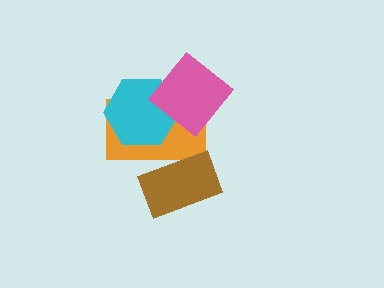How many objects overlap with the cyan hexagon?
2 objects overlap with the cyan hexagon.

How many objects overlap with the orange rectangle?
3 objects overlap with the orange rectangle.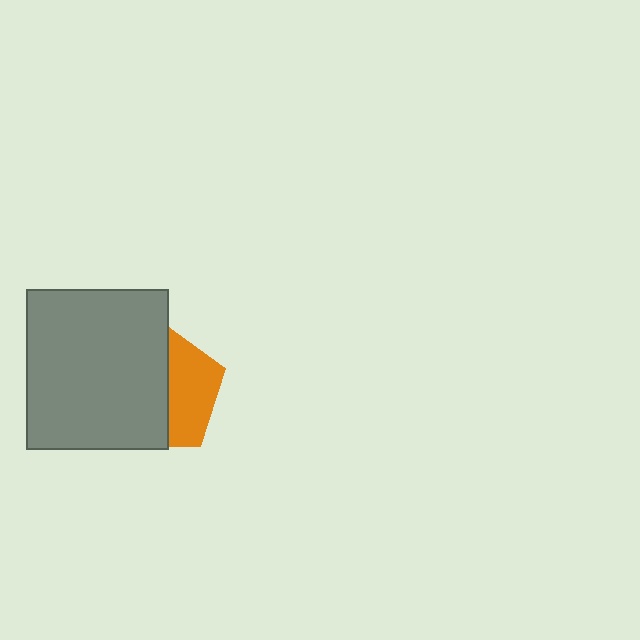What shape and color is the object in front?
The object in front is a gray rectangle.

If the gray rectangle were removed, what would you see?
You would see the complete orange pentagon.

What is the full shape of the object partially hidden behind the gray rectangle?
The partially hidden object is an orange pentagon.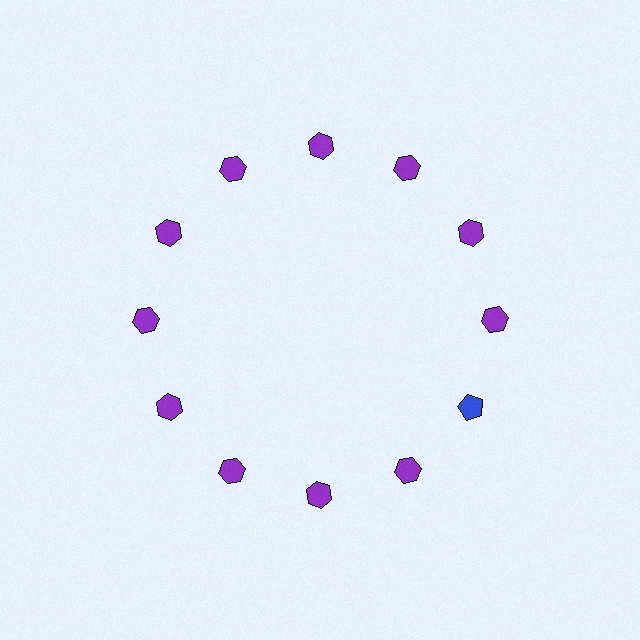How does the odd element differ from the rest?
It differs in both color (blue instead of purple) and shape (pentagon instead of hexagon).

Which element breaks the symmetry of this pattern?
The blue pentagon at roughly the 4 o'clock position breaks the symmetry. All other shapes are purple hexagons.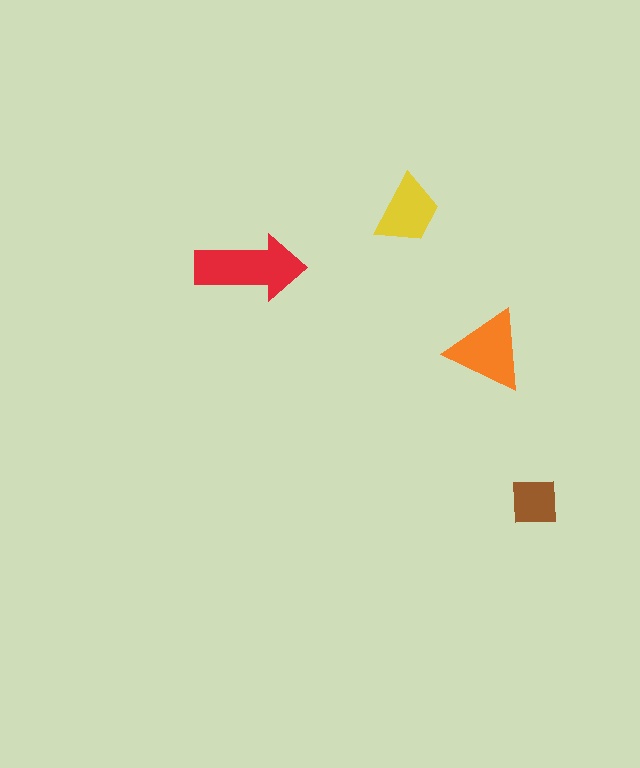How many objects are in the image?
There are 4 objects in the image.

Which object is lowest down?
The brown square is bottommost.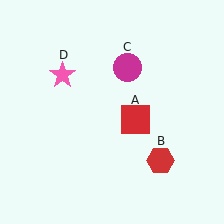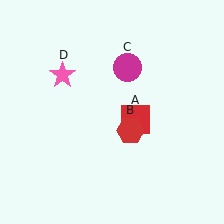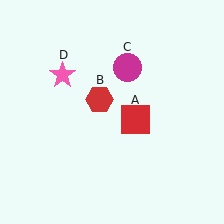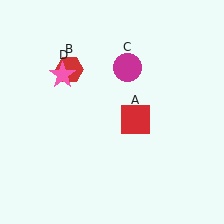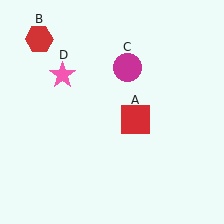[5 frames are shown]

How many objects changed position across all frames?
1 object changed position: red hexagon (object B).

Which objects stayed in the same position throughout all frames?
Red square (object A) and magenta circle (object C) and pink star (object D) remained stationary.